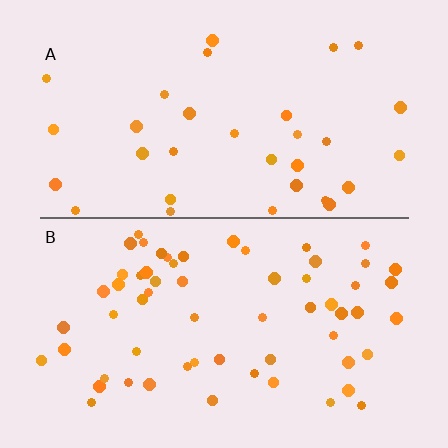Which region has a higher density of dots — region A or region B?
B (the bottom).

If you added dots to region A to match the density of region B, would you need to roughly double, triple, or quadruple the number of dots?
Approximately double.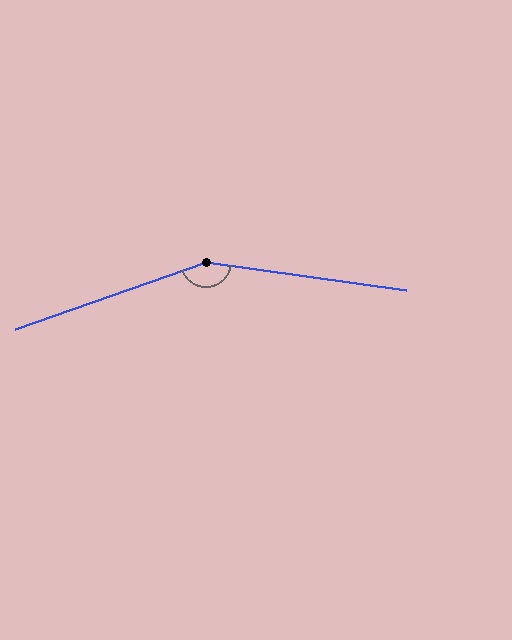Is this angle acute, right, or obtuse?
It is obtuse.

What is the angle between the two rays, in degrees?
Approximately 153 degrees.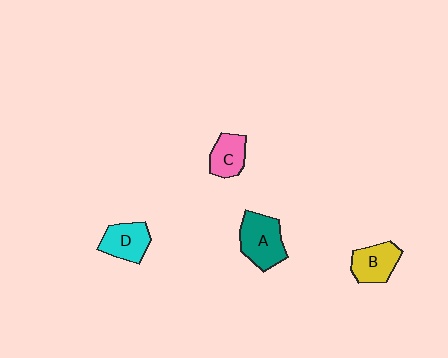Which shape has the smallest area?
Shape C (pink).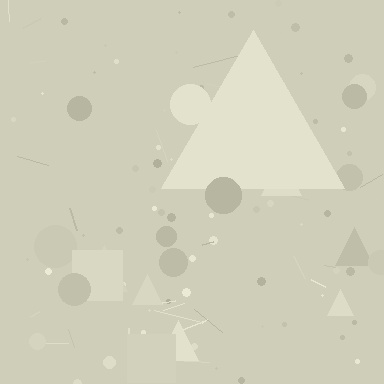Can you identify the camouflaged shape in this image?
The camouflaged shape is a triangle.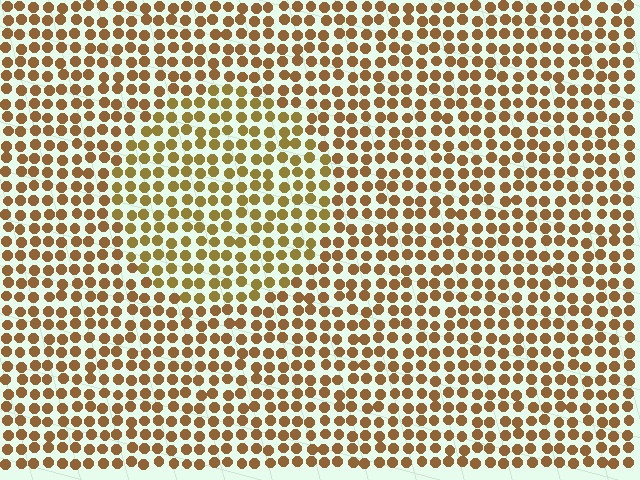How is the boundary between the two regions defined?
The boundary is defined purely by a slight shift in hue (about 19 degrees). Spacing, size, and orientation are identical on both sides.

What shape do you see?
I see a circle.